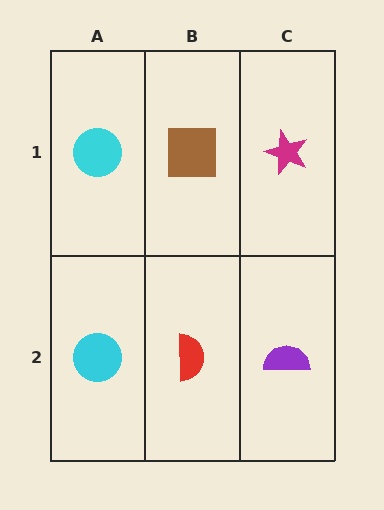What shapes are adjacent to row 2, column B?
A brown square (row 1, column B), a cyan circle (row 2, column A), a purple semicircle (row 2, column C).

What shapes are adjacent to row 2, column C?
A magenta star (row 1, column C), a red semicircle (row 2, column B).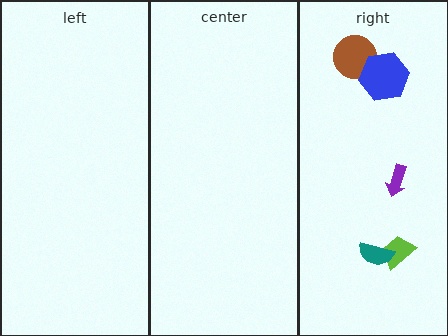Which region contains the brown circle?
The right region.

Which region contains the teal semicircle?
The right region.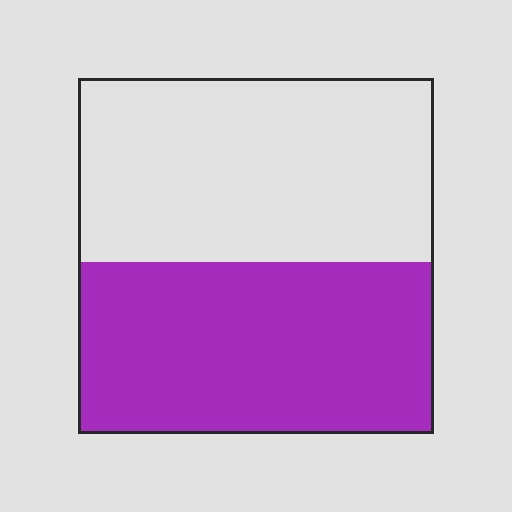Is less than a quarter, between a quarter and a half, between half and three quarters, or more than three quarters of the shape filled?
Between a quarter and a half.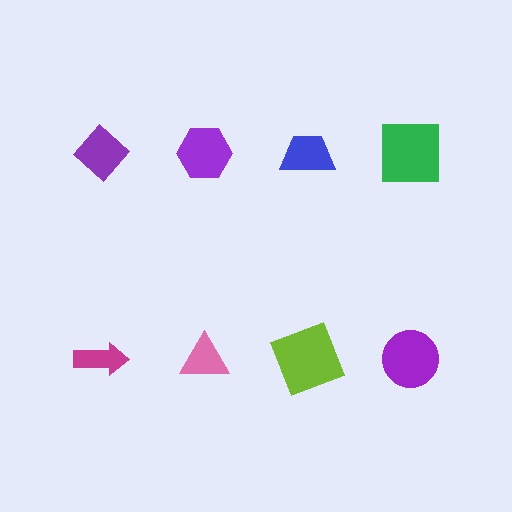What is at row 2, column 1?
A magenta arrow.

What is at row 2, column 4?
A purple circle.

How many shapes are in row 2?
4 shapes.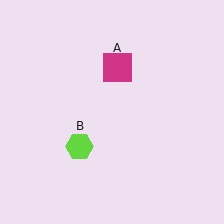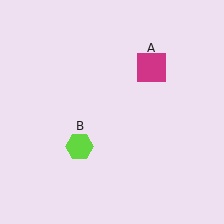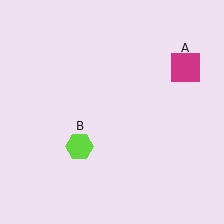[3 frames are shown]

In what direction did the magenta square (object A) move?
The magenta square (object A) moved right.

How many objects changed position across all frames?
1 object changed position: magenta square (object A).